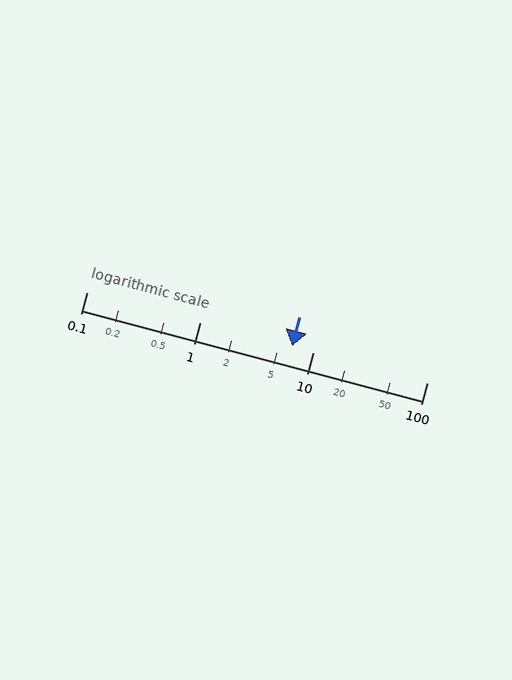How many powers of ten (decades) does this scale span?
The scale spans 3 decades, from 0.1 to 100.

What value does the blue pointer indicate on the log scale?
The pointer indicates approximately 6.5.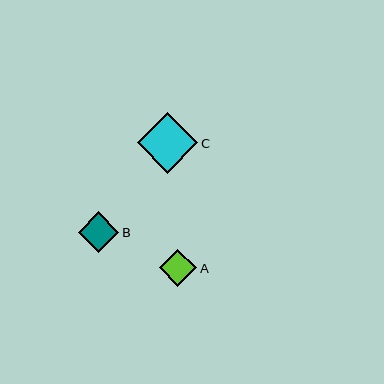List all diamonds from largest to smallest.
From largest to smallest: C, B, A.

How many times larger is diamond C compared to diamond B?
Diamond C is approximately 1.5 times the size of diamond B.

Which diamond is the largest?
Diamond C is the largest with a size of approximately 60 pixels.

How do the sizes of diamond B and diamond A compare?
Diamond B and diamond A are approximately the same size.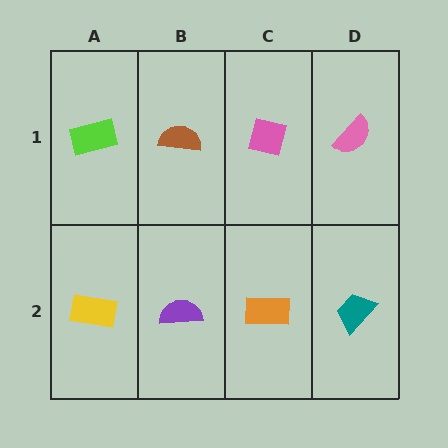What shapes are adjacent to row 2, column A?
A lime rectangle (row 1, column A), a purple semicircle (row 2, column B).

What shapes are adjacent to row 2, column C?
A pink square (row 1, column C), a purple semicircle (row 2, column B), a teal trapezoid (row 2, column D).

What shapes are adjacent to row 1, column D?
A teal trapezoid (row 2, column D), a pink square (row 1, column C).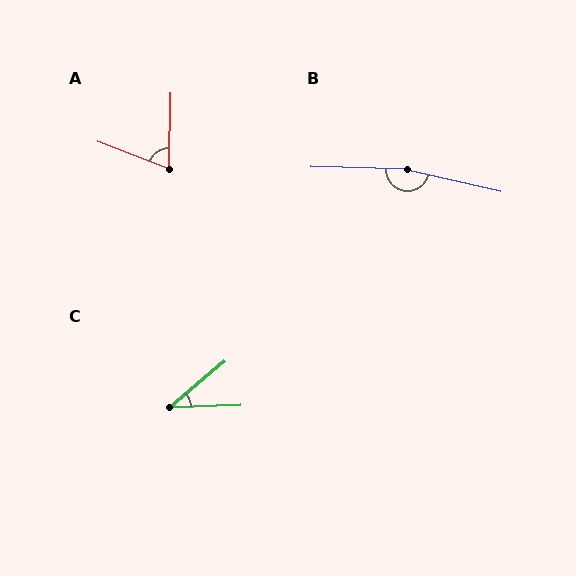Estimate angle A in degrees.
Approximately 70 degrees.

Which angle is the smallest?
C, at approximately 38 degrees.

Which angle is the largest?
B, at approximately 168 degrees.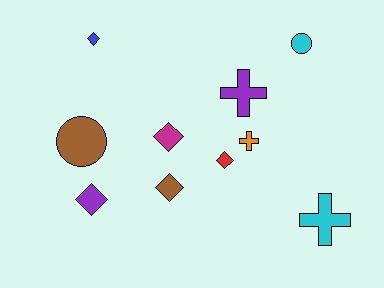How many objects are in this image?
There are 10 objects.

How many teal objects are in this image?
There are no teal objects.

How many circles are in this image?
There are 2 circles.